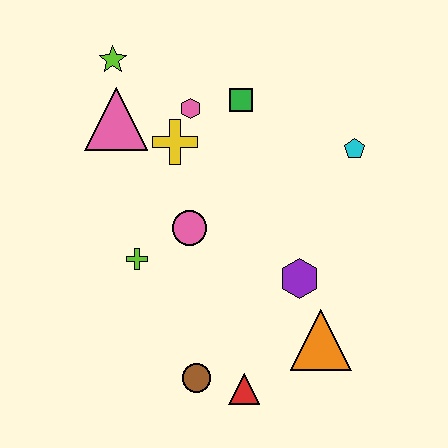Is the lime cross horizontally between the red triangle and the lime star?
Yes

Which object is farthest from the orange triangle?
The lime star is farthest from the orange triangle.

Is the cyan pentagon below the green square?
Yes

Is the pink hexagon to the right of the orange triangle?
No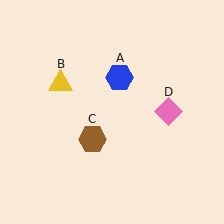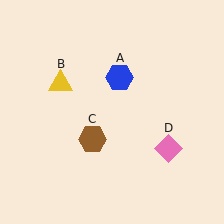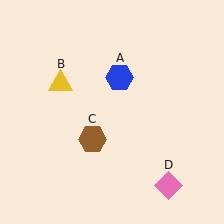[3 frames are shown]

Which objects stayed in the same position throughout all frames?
Blue hexagon (object A) and yellow triangle (object B) and brown hexagon (object C) remained stationary.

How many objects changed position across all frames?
1 object changed position: pink diamond (object D).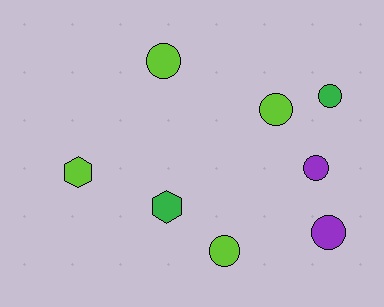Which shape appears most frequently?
Circle, with 6 objects.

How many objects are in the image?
There are 8 objects.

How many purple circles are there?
There are 2 purple circles.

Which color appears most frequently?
Lime, with 4 objects.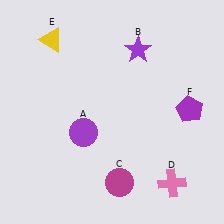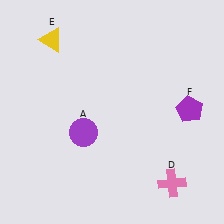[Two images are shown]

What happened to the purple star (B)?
The purple star (B) was removed in Image 2. It was in the top-right area of Image 1.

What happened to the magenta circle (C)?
The magenta circle (C) was removed in Image 2. It was in the bottom-right area of Image 1.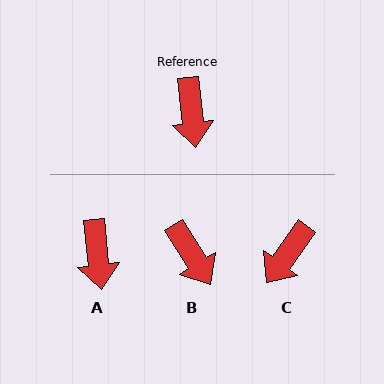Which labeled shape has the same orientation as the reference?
A.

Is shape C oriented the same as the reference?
No, it is off by about 42 degrees.